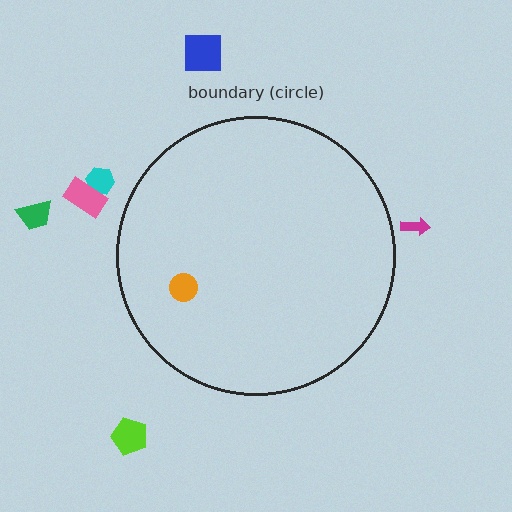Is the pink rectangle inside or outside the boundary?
Outside.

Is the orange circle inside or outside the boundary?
Inside.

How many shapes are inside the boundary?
1 inside, 6 outside.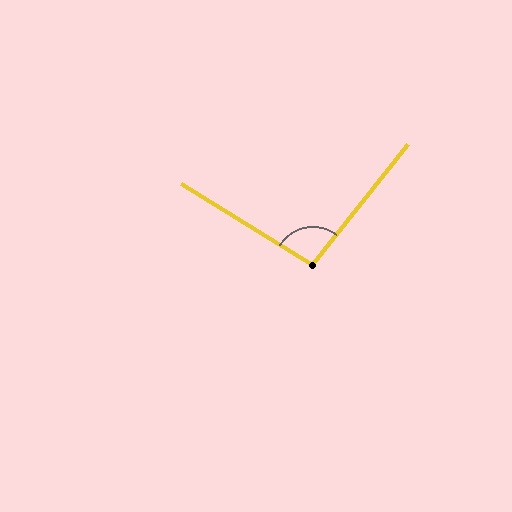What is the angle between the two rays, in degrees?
Approximately 97 degrees.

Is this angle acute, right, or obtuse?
It is obtuse.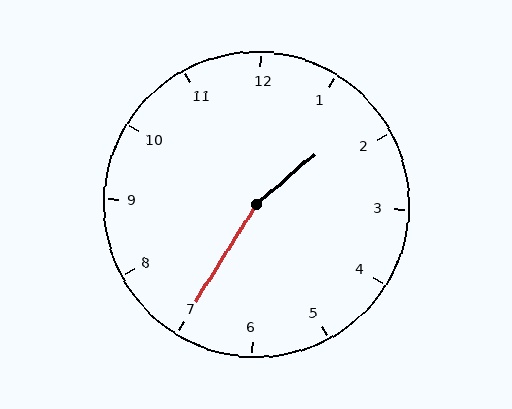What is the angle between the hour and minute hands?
Approximately 162 degrees.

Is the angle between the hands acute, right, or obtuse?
It is obtuse.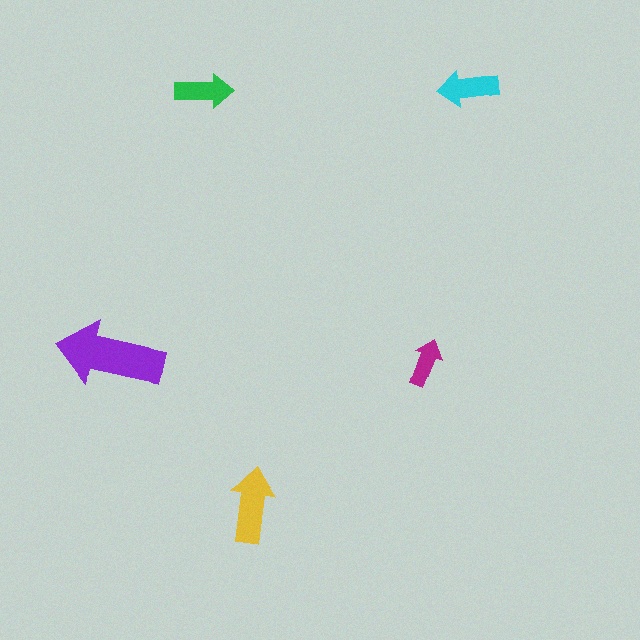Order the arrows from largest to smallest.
the purple one, the yellow one, the cyan one, the green one, the magenta one.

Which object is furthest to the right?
The cyan arrow is rightmost.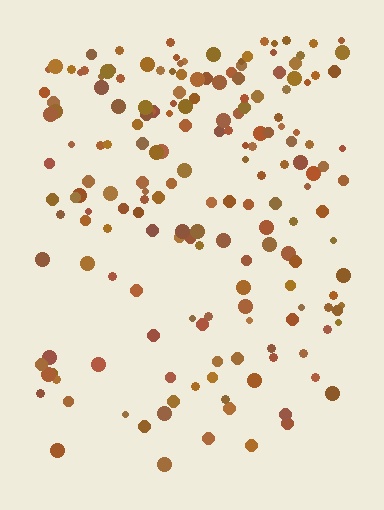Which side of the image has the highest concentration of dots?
The top.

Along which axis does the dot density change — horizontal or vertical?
Vertical.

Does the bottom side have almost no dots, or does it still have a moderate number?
Still a moderate number, just noticeably fewer than the top.